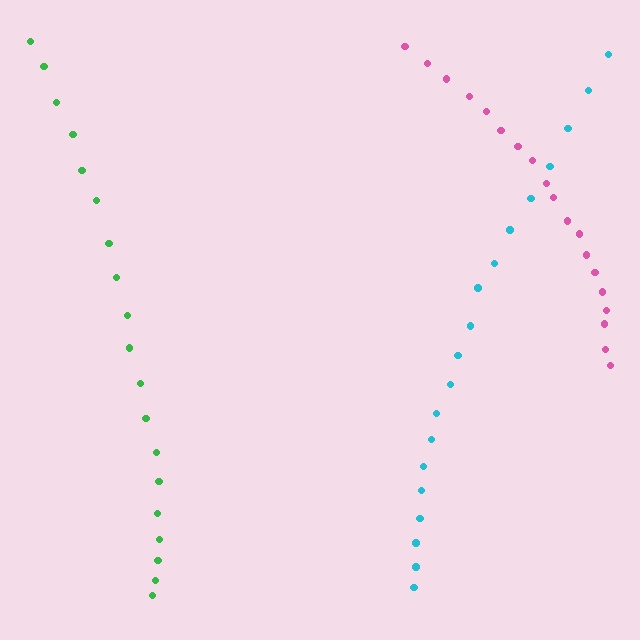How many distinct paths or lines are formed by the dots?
There are 3 distinct paths.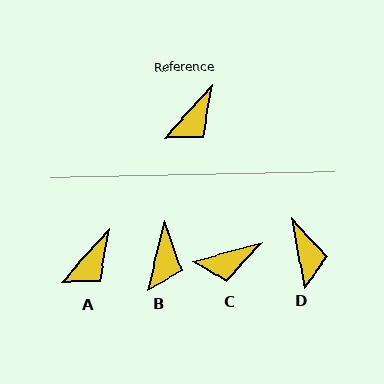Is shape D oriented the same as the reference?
No, it is off by about 53 degrees.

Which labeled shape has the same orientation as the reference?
A.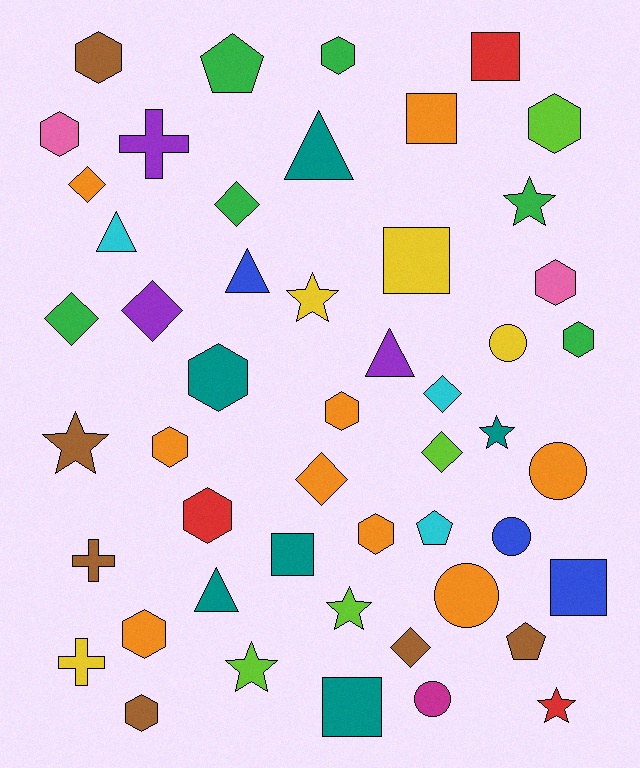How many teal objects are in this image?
There are 6 teal objects.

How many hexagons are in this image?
There are 13 hexagons.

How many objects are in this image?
There are 50 objects.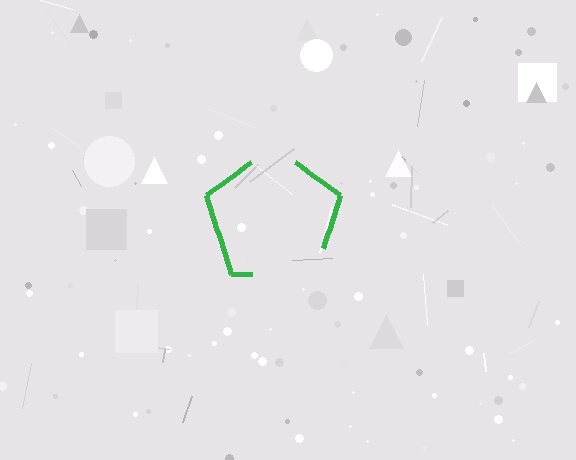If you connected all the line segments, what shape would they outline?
They would outline a pentagon.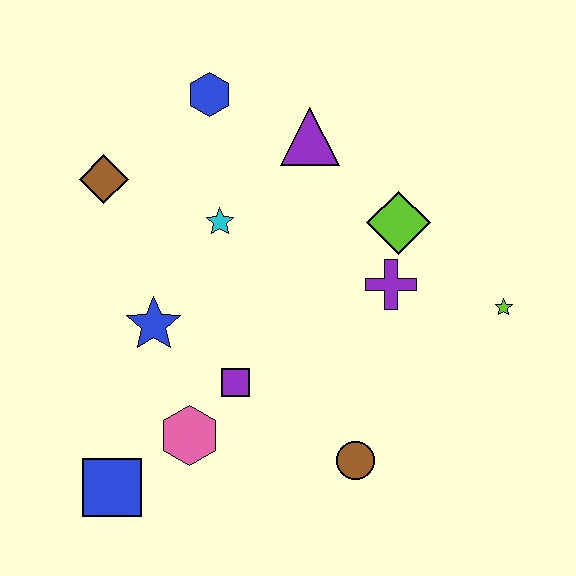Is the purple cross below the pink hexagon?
No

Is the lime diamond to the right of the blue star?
Yes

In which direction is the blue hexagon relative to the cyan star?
The blue hexagon is above the cyan star.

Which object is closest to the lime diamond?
The purple cross is closest to the lime diamond.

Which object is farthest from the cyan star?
The lime star is farthest from the cyan star.